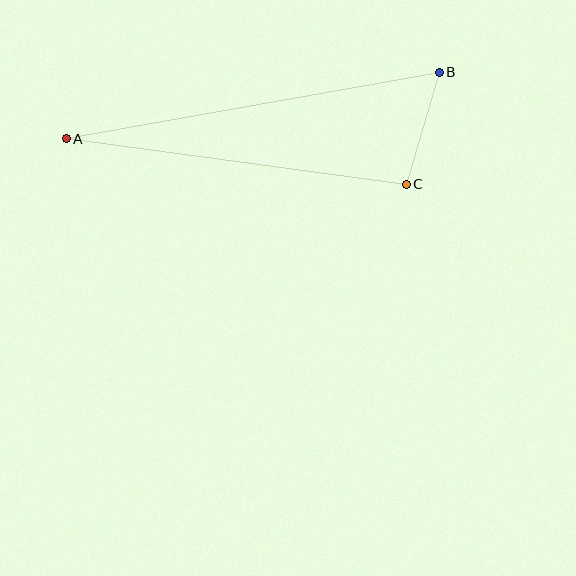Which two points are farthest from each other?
Points A and B are farthest from each other.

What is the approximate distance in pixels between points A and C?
The distance between A and C is approximately 343 pixels.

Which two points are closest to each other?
Points B and C are closest to each other.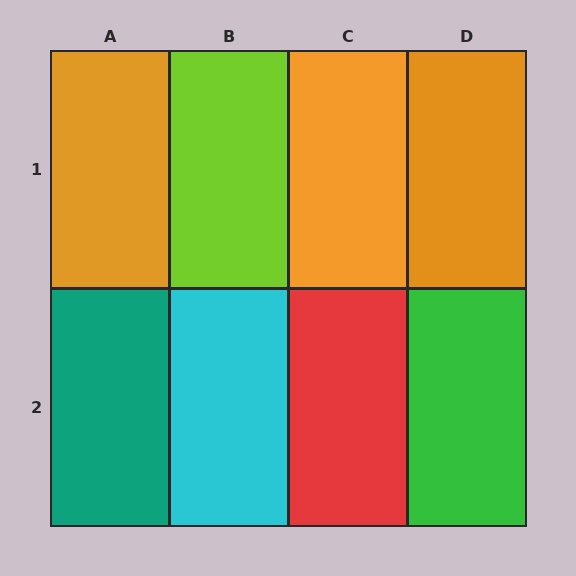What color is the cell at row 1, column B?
Lime.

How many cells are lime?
1 cell is lime.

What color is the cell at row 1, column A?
Orange.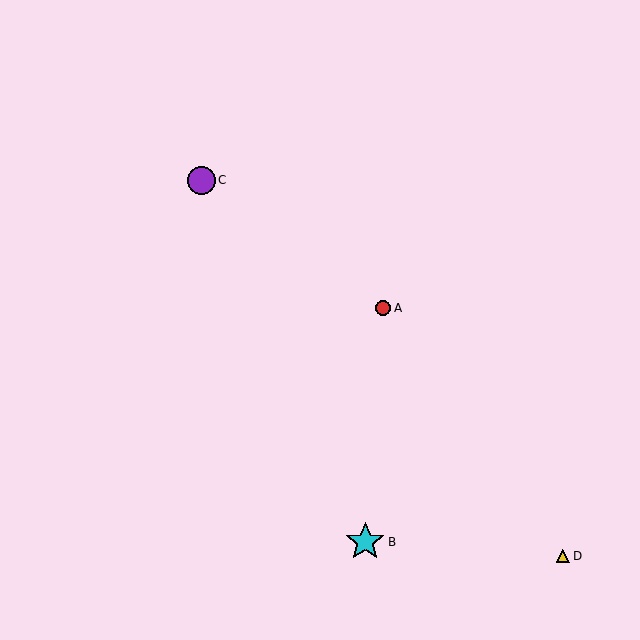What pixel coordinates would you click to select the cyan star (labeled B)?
Click at (365, 542) to select the cyan star B.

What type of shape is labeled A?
Shape A is a red circle.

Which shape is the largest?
The cyan star (labeled B) is the largest.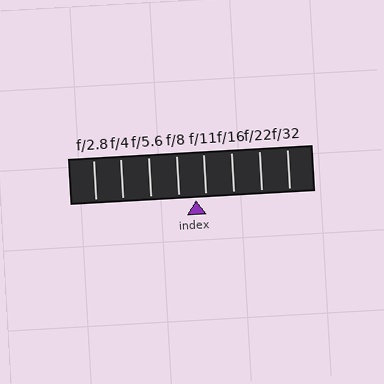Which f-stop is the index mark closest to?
The index mark is closest to f/11.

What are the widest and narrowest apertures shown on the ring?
The widest aperture shown is f/2.8 and the narrowest is f/32.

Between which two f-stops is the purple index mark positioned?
The index mark is between f/8 and f/11.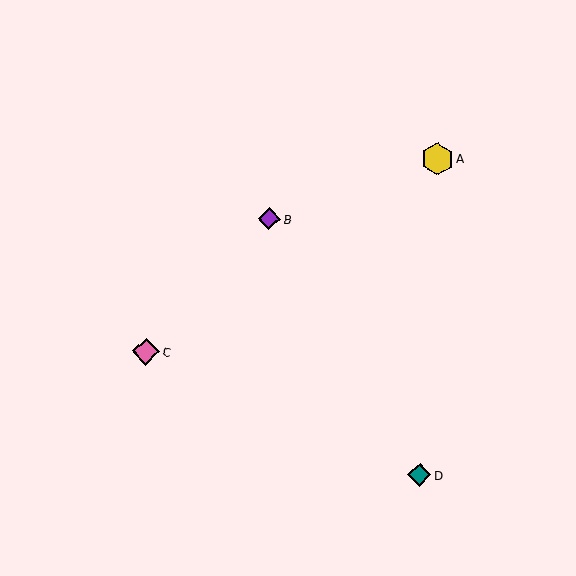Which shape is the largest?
The yellow hexagon (labeled A) is the largest.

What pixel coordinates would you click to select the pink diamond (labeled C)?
Click at (146, 351) to select the pink diamond C.